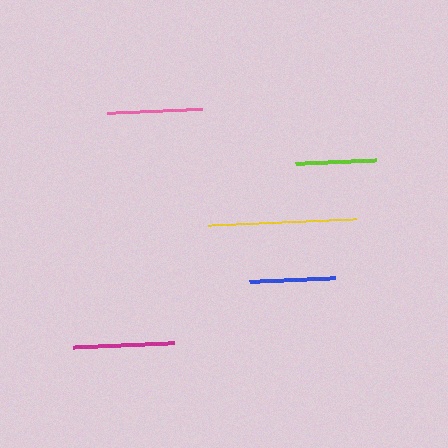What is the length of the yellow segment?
The yellow segment is approximately 149 pixels long.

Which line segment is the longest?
The yellow line is the longest at approximately 149 pixels.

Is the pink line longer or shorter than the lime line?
The pink line is longer than the lime line.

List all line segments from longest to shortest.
From longest to shortest: yellow, magenta, pink, blue, lime.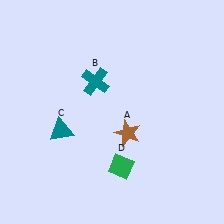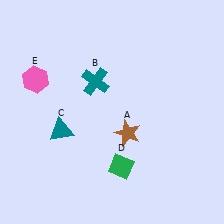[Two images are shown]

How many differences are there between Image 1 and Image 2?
There is 1 difference between the two images.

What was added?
A pink hexagon (E) was added in Image 2.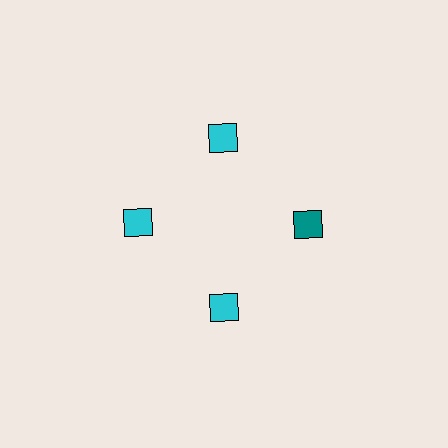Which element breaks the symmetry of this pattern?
The teal diamond at roughly the 3 o'clock position breaks the symmetry. All other shapes are cyan diamonds.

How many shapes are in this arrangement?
There are 4 shapes arranged in a ring pattern.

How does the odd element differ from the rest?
It has a different color: teal instead of cyan.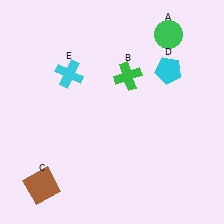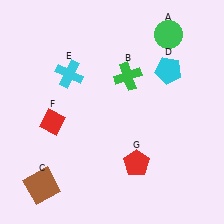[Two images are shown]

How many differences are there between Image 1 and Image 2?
There are 2 differences between the two images.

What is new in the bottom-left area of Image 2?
A red diamond (F) was added in the bottom-left area of Image 2.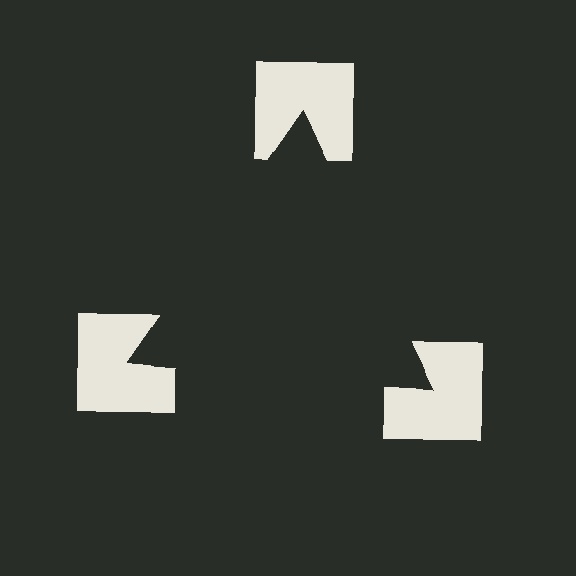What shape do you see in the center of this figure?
An illusory triangle — its edges are inferred from the aligned wedge cuts in the notched squares, not physically drawn.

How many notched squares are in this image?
There are 3 — one at each vertex of the illusory triangle.